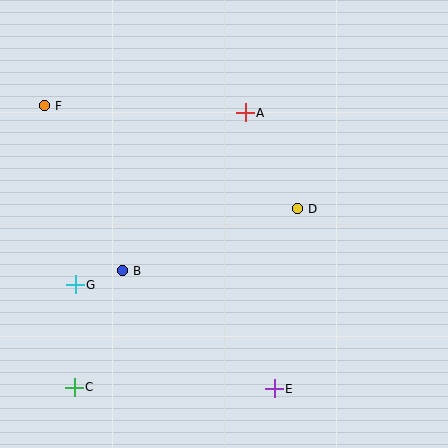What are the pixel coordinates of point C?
Point C is at (74, 387).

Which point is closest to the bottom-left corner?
Point C is closest to the bottom-left corner.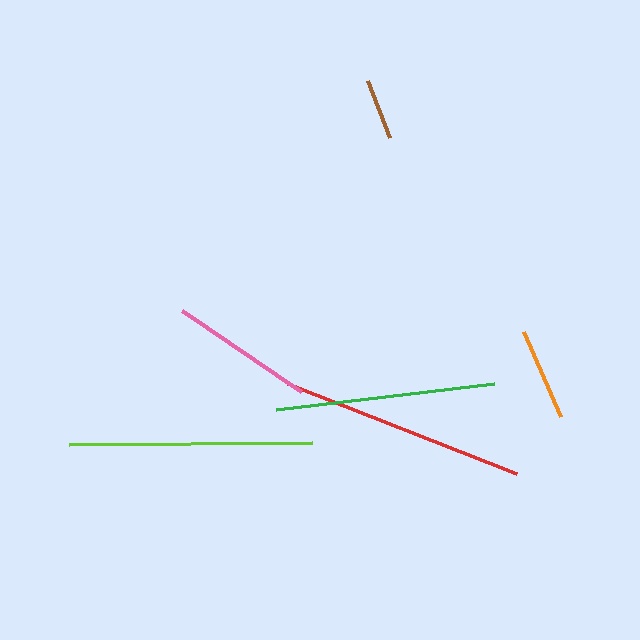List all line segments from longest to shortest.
From longest to shortest: red, lime, green, pink, orange, brown.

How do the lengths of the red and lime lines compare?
The red and lime lines are approximately the same length.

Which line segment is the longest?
The red line is the longest at approximately 246 pixels.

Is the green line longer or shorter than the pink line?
The green line is longer than the pink line.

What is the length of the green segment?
The green segment is approximately 220 pixels long.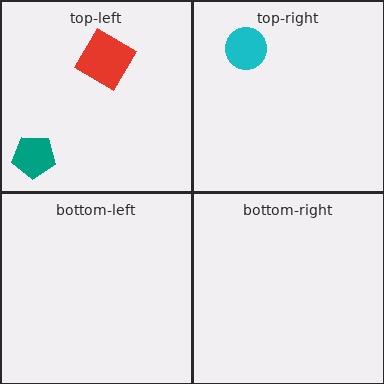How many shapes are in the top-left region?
2.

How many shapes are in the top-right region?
1.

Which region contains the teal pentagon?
The top-left region.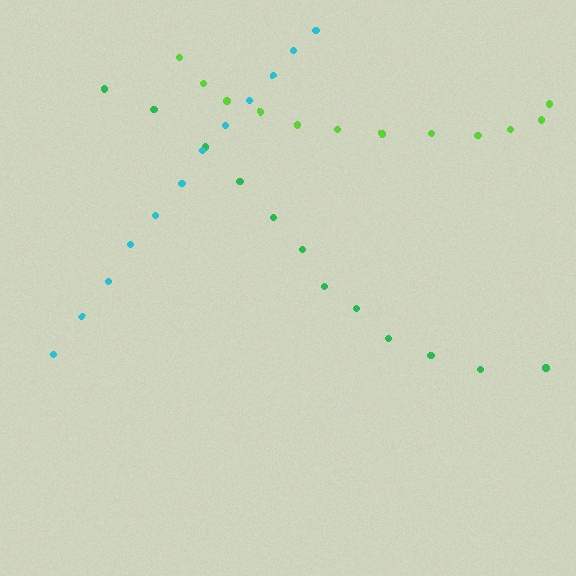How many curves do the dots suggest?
There are 3 distinct paths.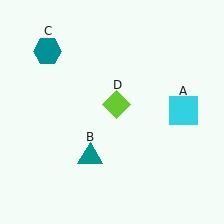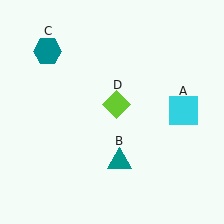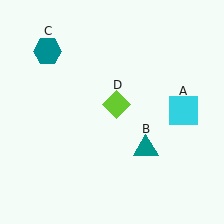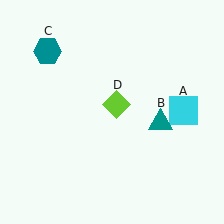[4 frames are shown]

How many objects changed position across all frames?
1 object changed position: teal triangle (object B).